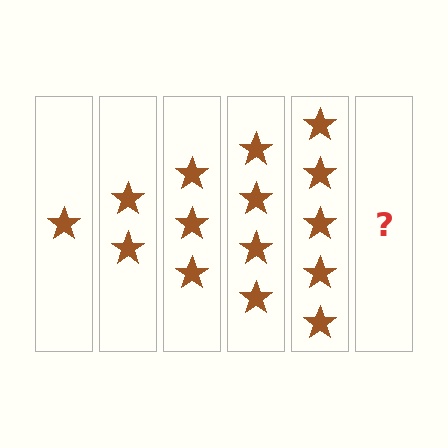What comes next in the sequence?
The next element should be 6 stars.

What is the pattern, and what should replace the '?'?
The pattern is that each step adds one more star. The '?' should be 6 stars.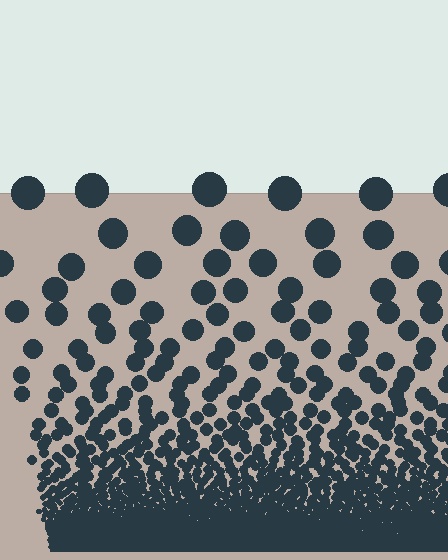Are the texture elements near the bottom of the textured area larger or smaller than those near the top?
Smaller. The gradient is inverted — elements near the bottom are smaller and denser.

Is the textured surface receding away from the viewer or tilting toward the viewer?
The surface appears to tilt toward the viewer. Texture elements get larger and sparser toward the top.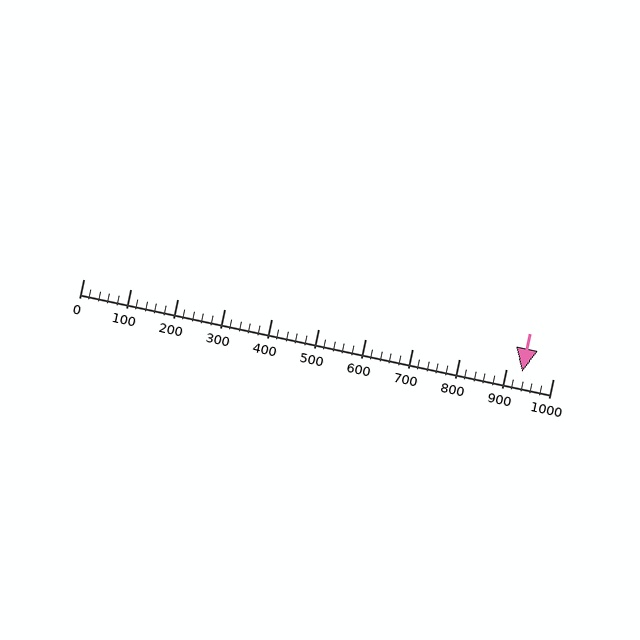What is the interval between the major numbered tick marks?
The major tick marks are spaced 100 units apart.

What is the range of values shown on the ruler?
The ruler shows values from 0 to 1000.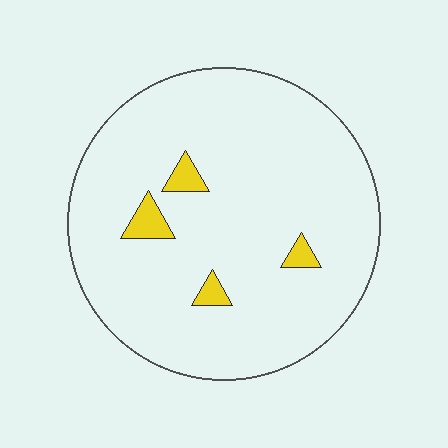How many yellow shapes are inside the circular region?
4.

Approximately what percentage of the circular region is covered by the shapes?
Approximately 5%.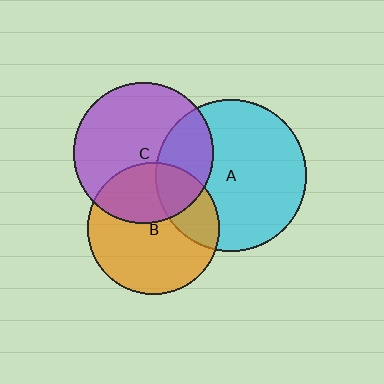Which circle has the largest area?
Circle A (cyan).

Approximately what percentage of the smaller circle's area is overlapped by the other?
Approximately 30%.